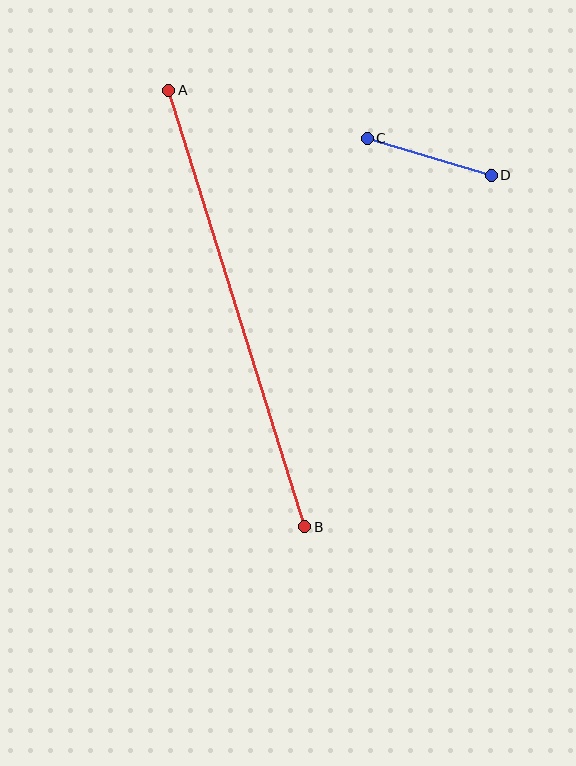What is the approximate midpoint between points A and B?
The midpoint is at approximately (237, 308) pixels.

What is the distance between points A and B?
The distance is approximately 457 pixels.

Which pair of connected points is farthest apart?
Points A and B are farthest apart.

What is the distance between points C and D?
The distance is approximately 129 pixels.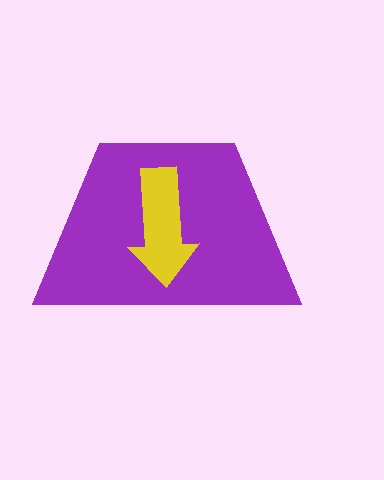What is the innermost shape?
The yellow arrow.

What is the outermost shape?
The purple trapezoid.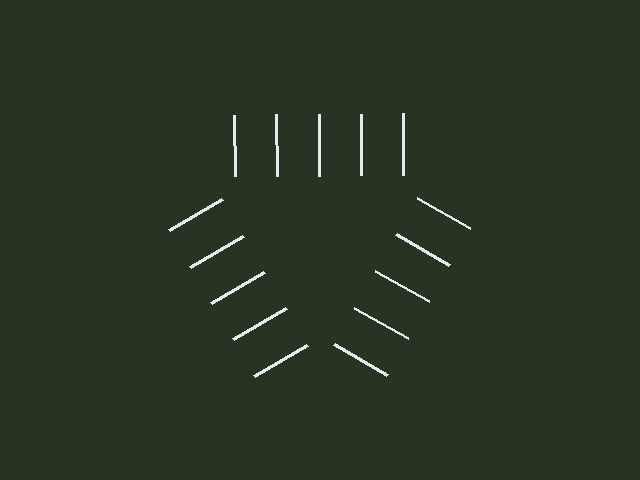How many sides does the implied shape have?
3 sides — the line-ends trace a triangle.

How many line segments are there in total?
15 — 5 along each of the 3 edges.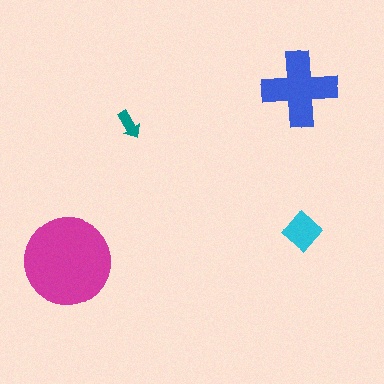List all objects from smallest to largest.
The teal arrow, the cyan diamond, the blue cross, the magenta circle.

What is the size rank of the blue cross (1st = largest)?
2nd.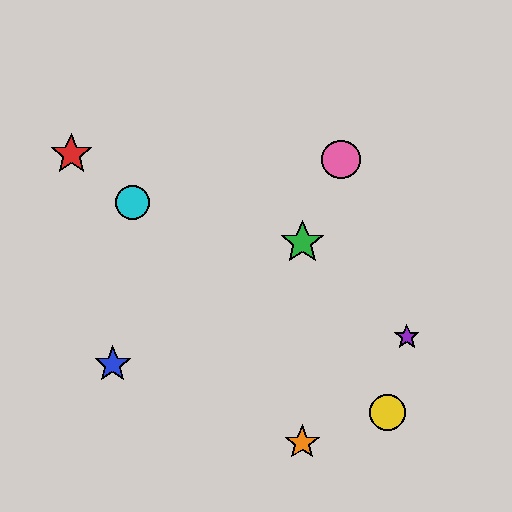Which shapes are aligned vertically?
The green star, the orange star are aligned vertically.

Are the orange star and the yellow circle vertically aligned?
No, the orange star is at x≈302 and the yellow circle is at x≈387.